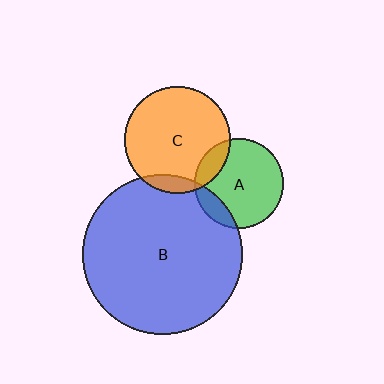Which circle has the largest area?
Circle B (blue).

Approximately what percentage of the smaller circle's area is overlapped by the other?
Approximately 15%.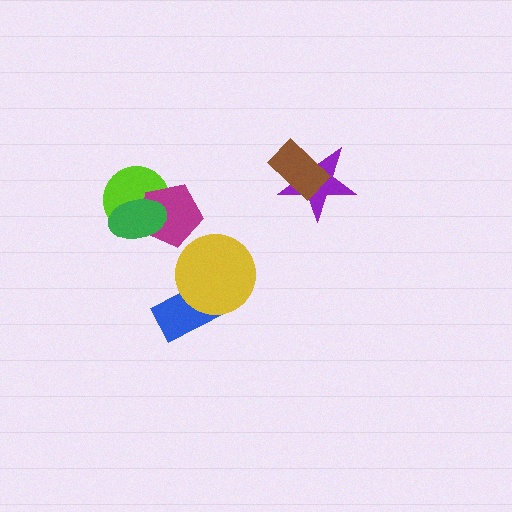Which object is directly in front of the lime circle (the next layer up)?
The magenta pentagon is directly in front of the lime circle.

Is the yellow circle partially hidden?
No, no other shape covers it.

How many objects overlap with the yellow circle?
1 object overlaps with the yellow circle.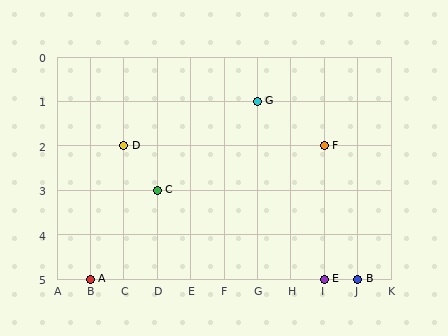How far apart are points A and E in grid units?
Points A and E are 7 columns apart.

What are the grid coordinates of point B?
Point B is at grid coordinates (J, 5).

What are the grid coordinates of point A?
Point A is at grid coordinates (B, 5).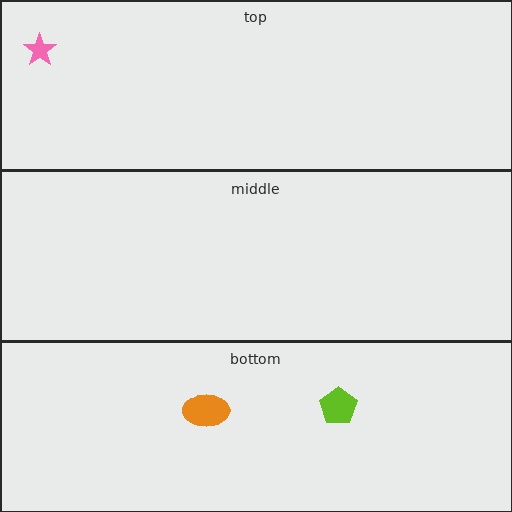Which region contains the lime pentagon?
The bottom region.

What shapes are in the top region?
The pink star.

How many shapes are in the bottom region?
2.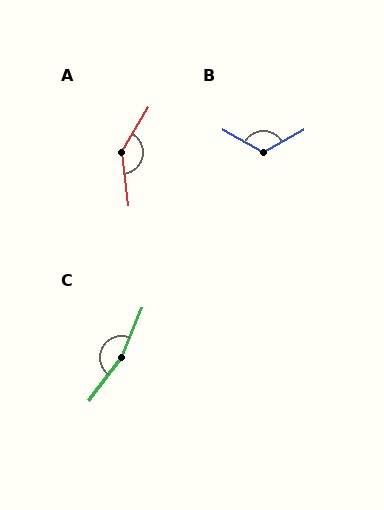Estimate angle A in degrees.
Approximately 142 degrees.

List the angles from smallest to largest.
B (120°), A (142°), C (165°).